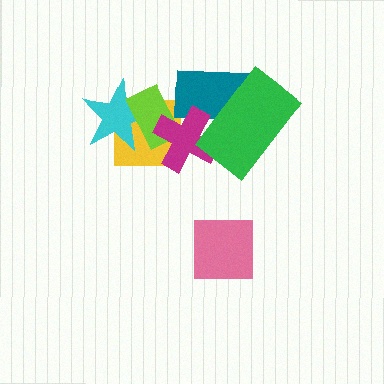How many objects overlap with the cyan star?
2 objects overlap with the cyan star.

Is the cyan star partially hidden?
Yes, it is partially covered by another shape.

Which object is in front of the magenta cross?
The green rectangle is in front of the magenta cross.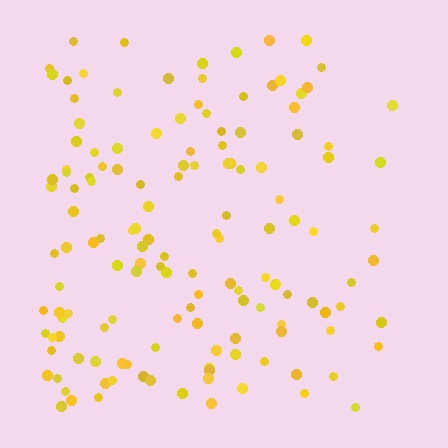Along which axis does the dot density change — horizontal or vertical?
Horizontal.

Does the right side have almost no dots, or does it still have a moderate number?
Still a moderate number, just noticeably fewer than the left.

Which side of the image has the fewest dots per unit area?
The right.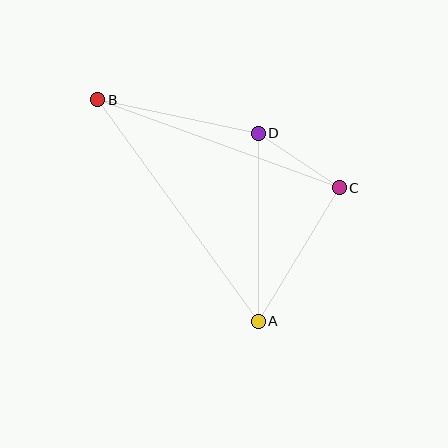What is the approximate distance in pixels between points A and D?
The distance between A and D is approximately 188 pixels.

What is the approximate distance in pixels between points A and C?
The distance between A and C is approximately 156 pixels.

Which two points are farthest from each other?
Points A and B are farthest from each other.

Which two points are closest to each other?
Points C and D are closest to each other.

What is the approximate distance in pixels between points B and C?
The distance between B and C is approximately 257 pixels.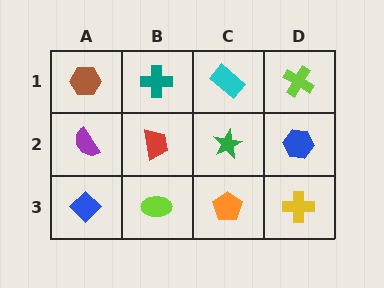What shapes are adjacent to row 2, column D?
A lime cross (row 1, column D), a yellow cross (row 3, column D), a green star (row 2, column C).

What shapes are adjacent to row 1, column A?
A purple semicircle (row 2, column A), a teal cross (row 1, column B).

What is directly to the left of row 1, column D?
A cyan rectangle.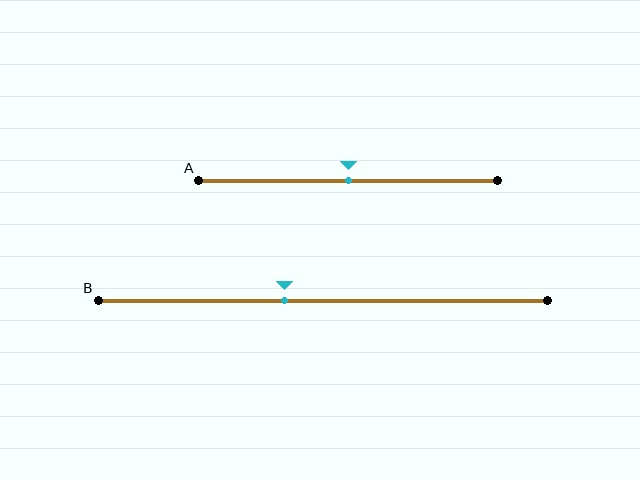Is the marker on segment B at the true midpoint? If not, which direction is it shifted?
No, the marker on segment B is shifted to the left by about 9% of the segment length.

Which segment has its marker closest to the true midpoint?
Segment A has its marker closest to the true midpoint.